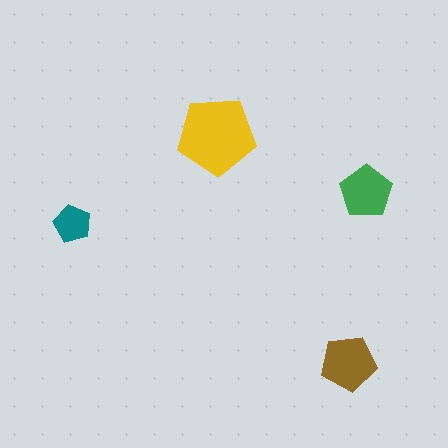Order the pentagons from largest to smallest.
the yellow one, the brown one, the green one, the teal one.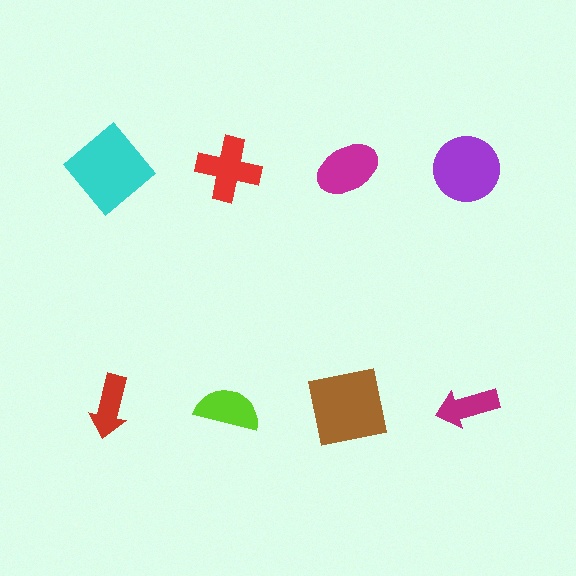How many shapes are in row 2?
4 shapes.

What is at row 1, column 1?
A cyan diamond.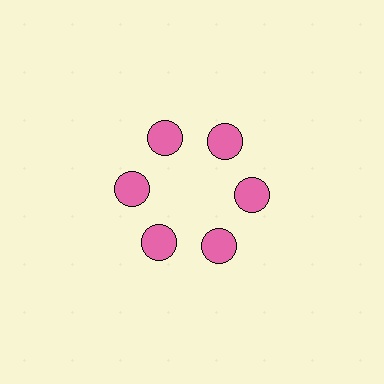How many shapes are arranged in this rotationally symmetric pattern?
There are 6 shapes, arranged in 6 groups of 1.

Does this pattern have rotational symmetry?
Yes, this pattern has 6-fold rotational symmetry. It looks the same after rotating 60 degrees around the center.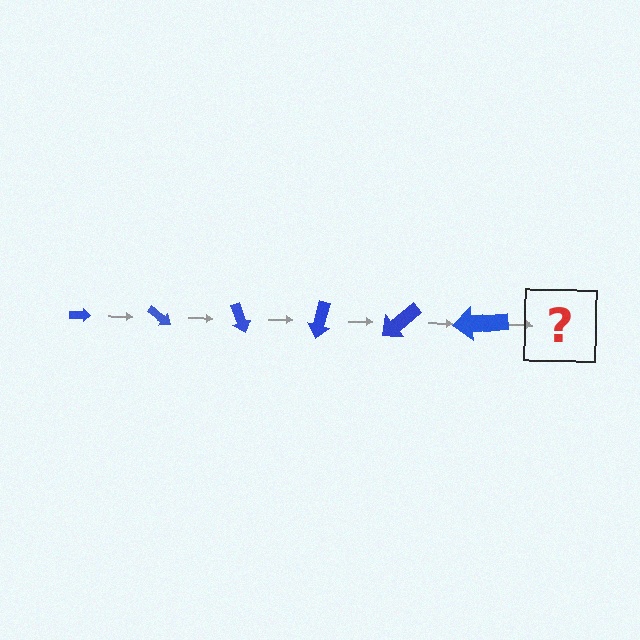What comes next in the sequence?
The next element should be an arrow, larger than the previous one and rotated 210 degrees from the start.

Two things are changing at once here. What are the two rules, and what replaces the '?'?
The two rules are that the arrow grows larger each step and it rotates 35 degrees each step. The '?' should be an arrow, larger than the previous one and rotated 210 degrees from the start.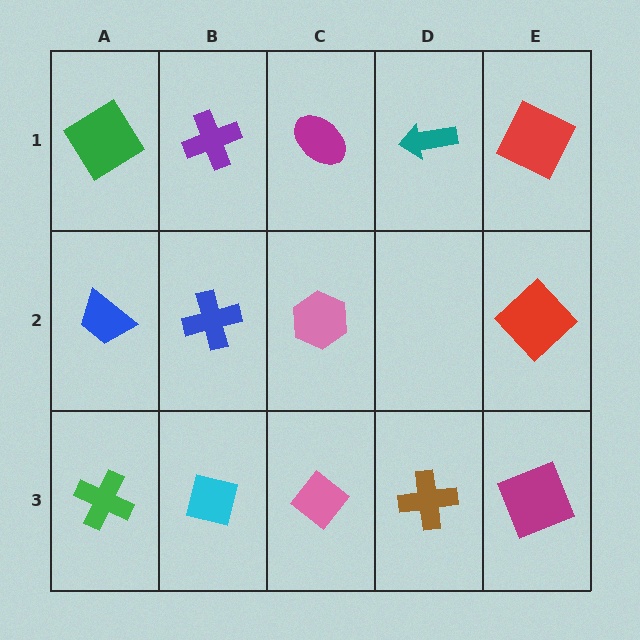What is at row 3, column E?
A magenta square.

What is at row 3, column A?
A green cross.